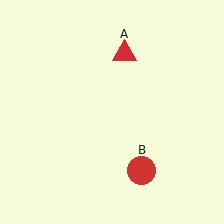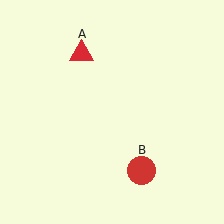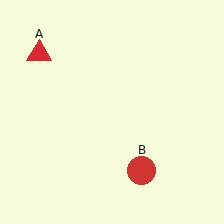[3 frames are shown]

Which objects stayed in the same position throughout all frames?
Red circle (object B) remained stationary.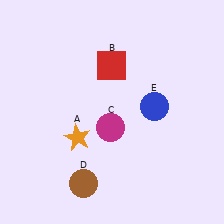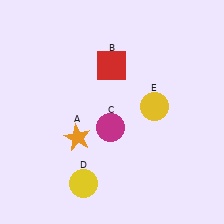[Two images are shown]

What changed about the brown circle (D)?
In Image 1, D is brown. In Image 2, it changed to yellow.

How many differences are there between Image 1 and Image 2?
There are 2 differences between the two images.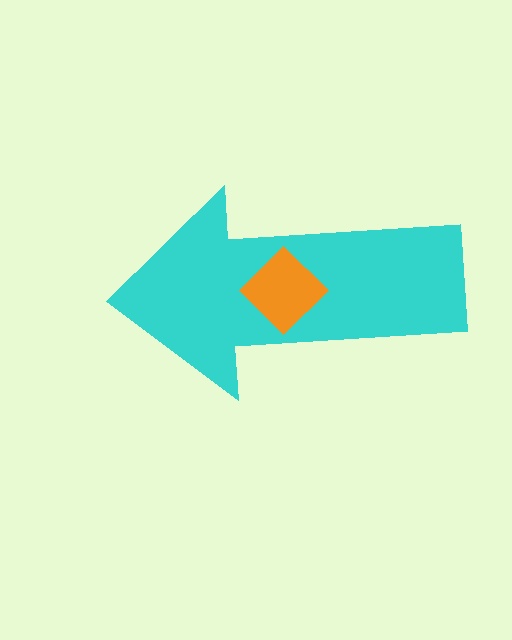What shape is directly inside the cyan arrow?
The orange diamond.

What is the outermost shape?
The cyan arrow.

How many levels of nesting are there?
2.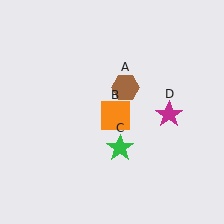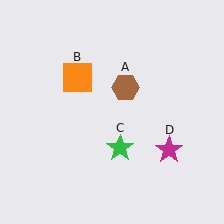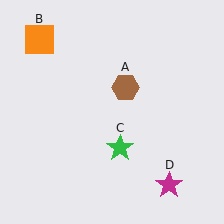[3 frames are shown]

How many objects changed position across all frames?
2 objects changed position: orange square (object B), magenta star (object D).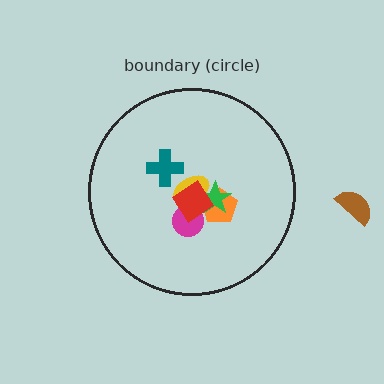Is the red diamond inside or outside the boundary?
Inside.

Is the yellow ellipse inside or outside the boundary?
Inside.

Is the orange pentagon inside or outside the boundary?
Inside.